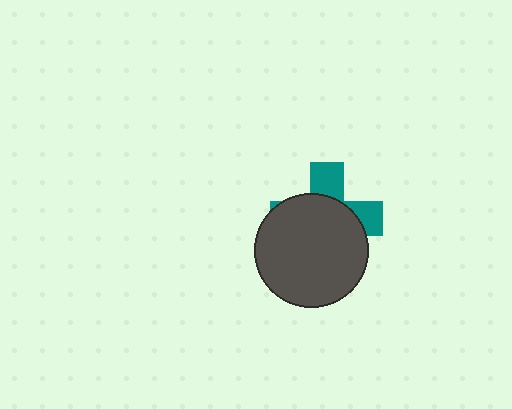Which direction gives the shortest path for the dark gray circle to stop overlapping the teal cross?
Moving down gives the shortest separation.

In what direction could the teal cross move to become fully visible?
The teal cross could move up. That would shift it out from behind the dark gray circle entirely.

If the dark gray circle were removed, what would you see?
You would see the complete teal cross.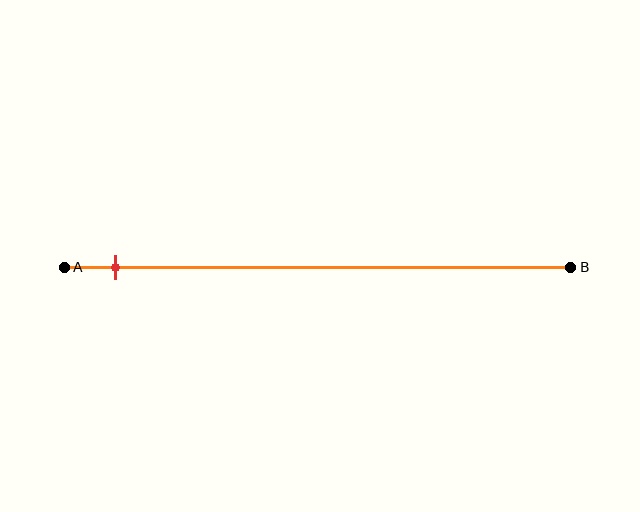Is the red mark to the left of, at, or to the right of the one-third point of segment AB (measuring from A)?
The red mark is to the left of the one-third point of segment AB.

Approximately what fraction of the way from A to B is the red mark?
The red mark is approximately 10% of the way from A to B.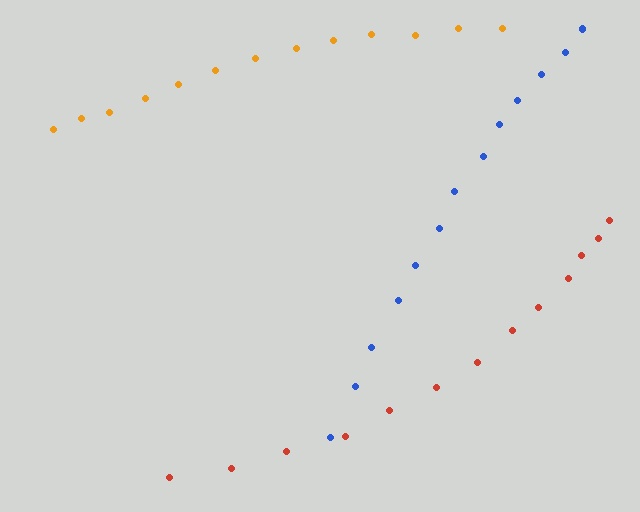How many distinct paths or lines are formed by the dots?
There are 3 distinct paths.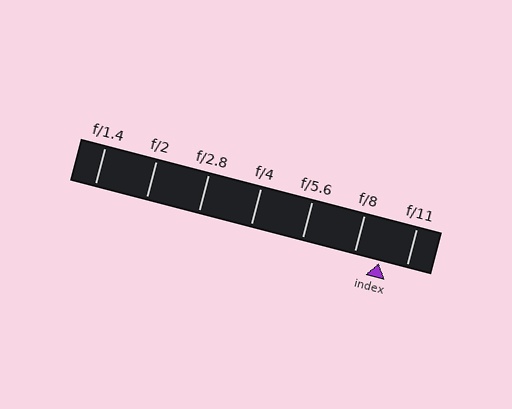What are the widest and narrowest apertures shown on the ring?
The widest aperture shown is f/1.4 and the narrowest is f/11.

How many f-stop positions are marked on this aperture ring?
There are 7 f-stop positions marked.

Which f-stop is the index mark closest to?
The index mark is closest to f/8.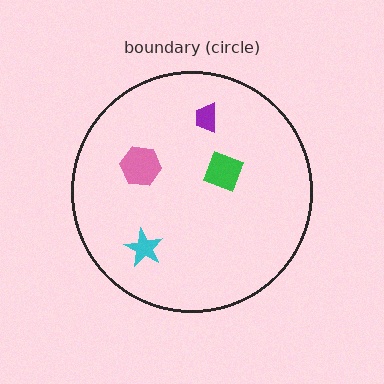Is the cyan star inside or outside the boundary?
Inside.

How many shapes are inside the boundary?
4 inside, 0 outside.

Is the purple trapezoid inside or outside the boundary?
Inside.